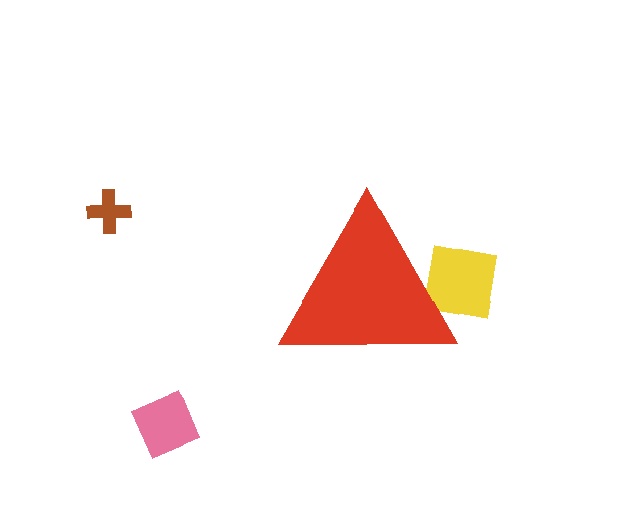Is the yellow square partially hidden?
Yes, the yellow square is partially hidden behind the red triangle.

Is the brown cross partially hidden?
No, the brown cross is fully visible.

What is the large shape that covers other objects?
A red triangle.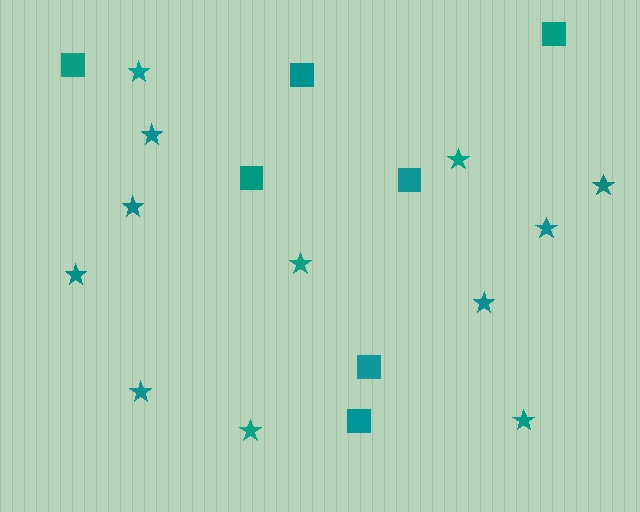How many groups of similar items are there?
There are 2 groups: one group of stars (12) and one group of squares (7).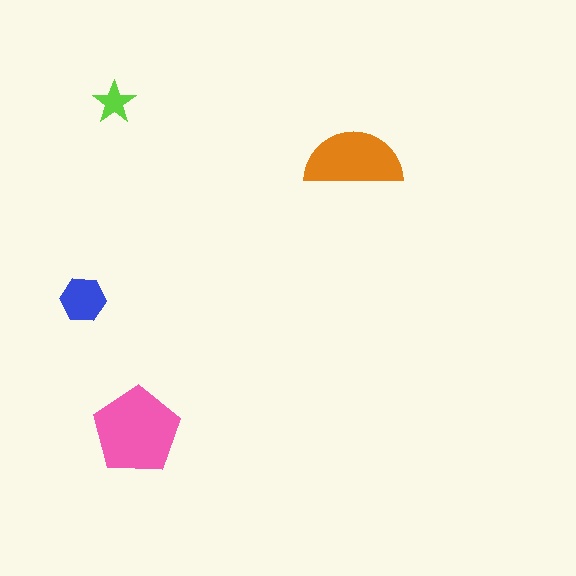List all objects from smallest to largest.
The lime star, the blue hexagon, the orange semicircle, the pink pentagon.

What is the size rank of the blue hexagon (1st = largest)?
3rd.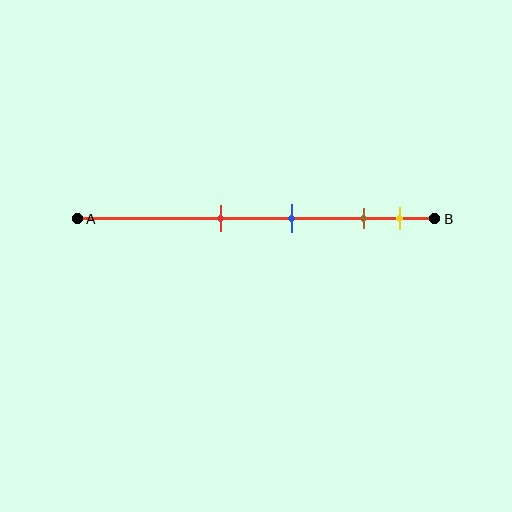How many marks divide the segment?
There are 4 marks dividing the segment.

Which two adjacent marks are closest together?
The brown and yellow marks are the closest adjacent pair.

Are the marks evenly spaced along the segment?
No, the marks are not evenly spaced.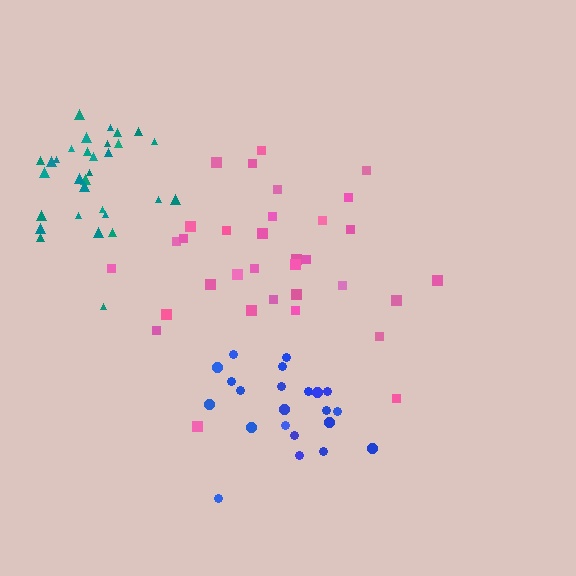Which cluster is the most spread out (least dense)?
Pink.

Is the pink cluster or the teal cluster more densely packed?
Teal.